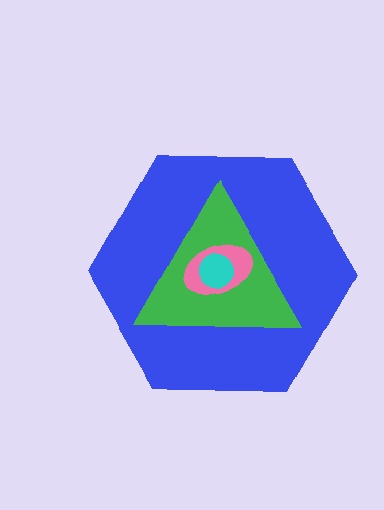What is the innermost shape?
The cyan circle.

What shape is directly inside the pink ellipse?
The cyan circle.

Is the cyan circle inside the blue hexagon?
Yes.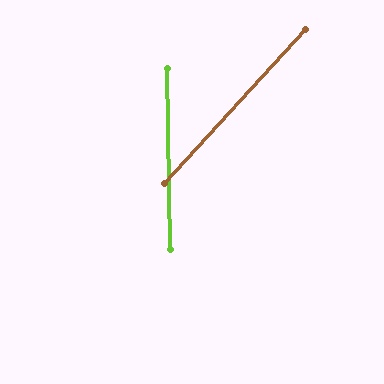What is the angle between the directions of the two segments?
Approximately 43 degrees.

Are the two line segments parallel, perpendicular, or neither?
Neither parallel nor perpendicular — they differ by about 43°.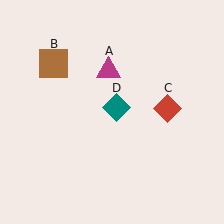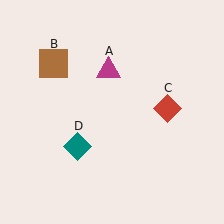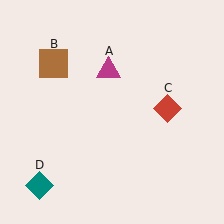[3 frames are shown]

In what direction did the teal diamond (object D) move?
The teal diamond (object D) moved down and to the left.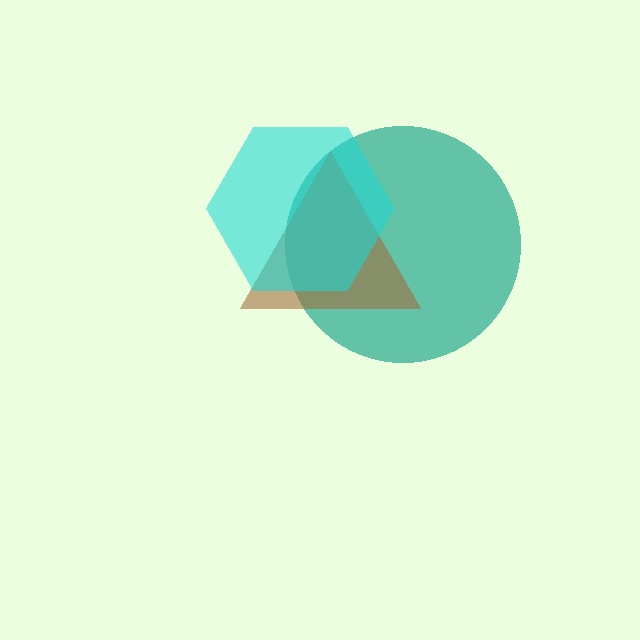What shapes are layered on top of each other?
The layered shapes are: a teal circle, a brown triangle, a cyan hexagon.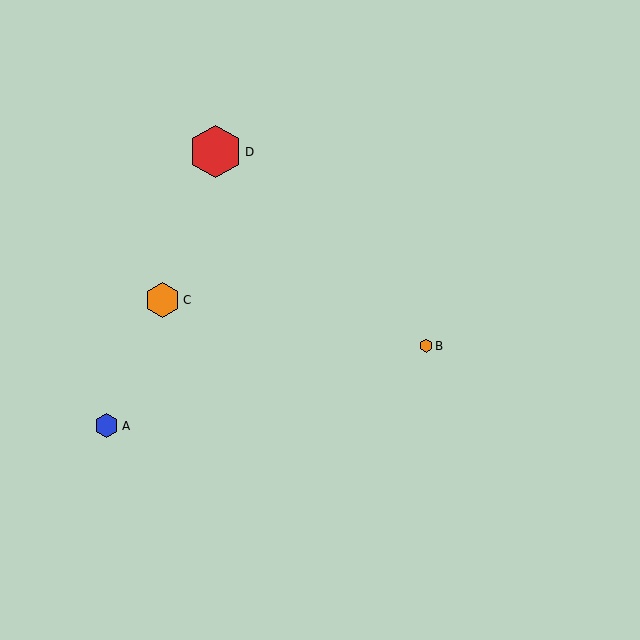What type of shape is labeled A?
Shape A is a blue hexagon.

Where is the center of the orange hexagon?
The center of the orange hexagon is at (426, 346).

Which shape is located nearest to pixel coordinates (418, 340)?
The orange hexagon (labeled B) at (426, 346) is nearest to that location.